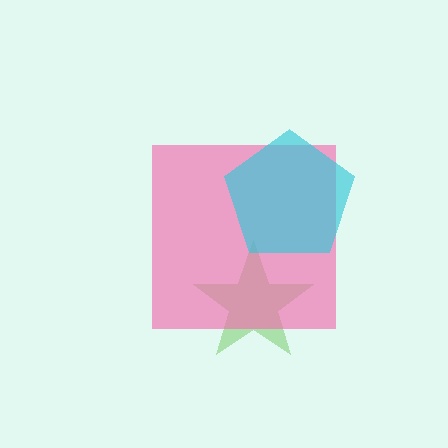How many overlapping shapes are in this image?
There are 3 overlapping shapes in the image.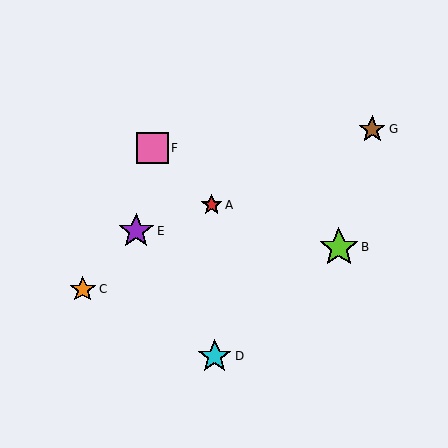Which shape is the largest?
The lime star (labeled B) is the largest.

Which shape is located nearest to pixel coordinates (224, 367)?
The cyan star (labeled D) at (215, 356) is nearest to that location.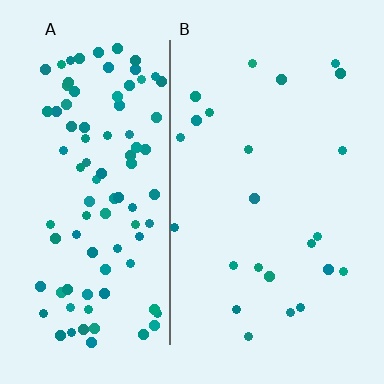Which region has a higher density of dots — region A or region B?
A (the left).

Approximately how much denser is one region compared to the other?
Approximately 4.2× — region A over region B.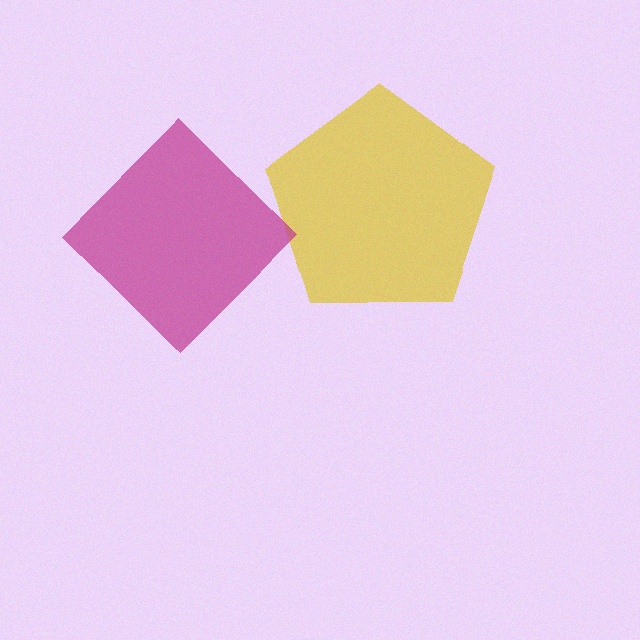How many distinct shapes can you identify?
There are 2 distinct shapes: a yellow pentagon, a magenta diamond.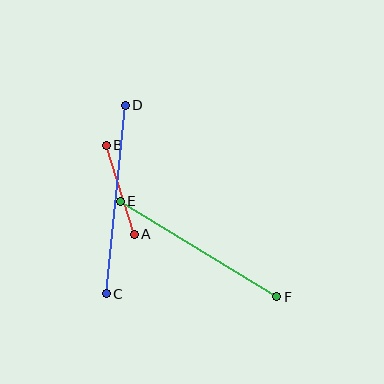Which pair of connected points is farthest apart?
Points C and D are farthest apart.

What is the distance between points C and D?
The distance is approximately 189 pixels.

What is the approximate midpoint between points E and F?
The midpoint is at approximately (198, 249) pixels.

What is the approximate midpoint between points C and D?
The midpoint is at approximately (116, 200) pixels.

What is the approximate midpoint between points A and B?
The midpoint is at approximately (120, 190) pixels.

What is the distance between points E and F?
The distance is approximately 183 pixels.